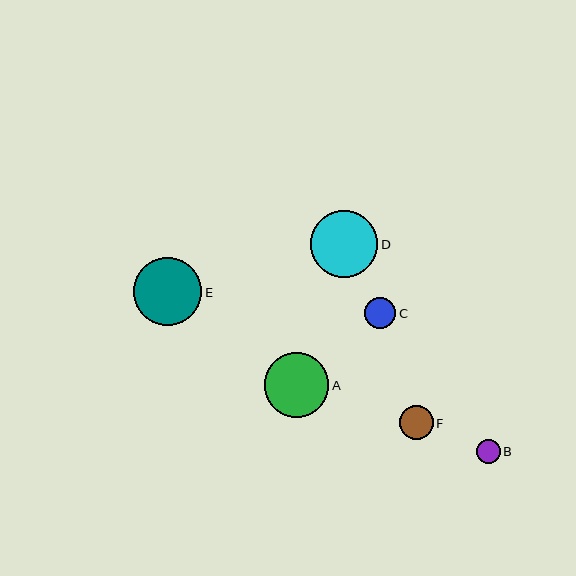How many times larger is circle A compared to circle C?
Circle A is approximately 2.1 times the size of circle C.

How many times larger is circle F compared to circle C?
Circle F is approximately 1.1 times the size of circle C.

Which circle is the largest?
Circle E is the largest with a size of approximately 68 pixels.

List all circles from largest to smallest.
From largest to smallest: E, D, A, F, C, B.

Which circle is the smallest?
Circle B is the smallest with a size of approximately 24 pixels.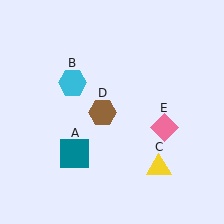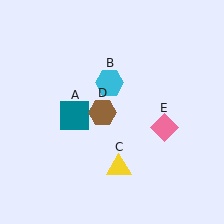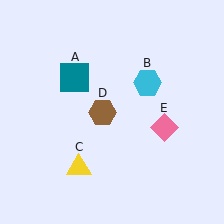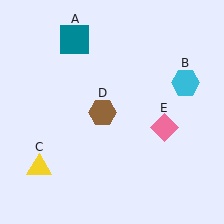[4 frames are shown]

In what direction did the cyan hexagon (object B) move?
The cyan hexagon (object B) moved right.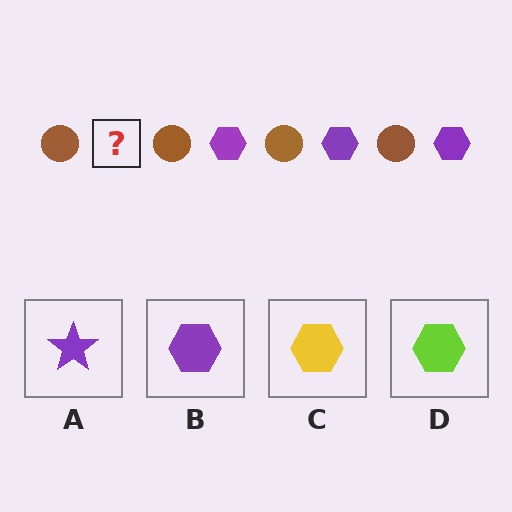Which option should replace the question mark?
Option B.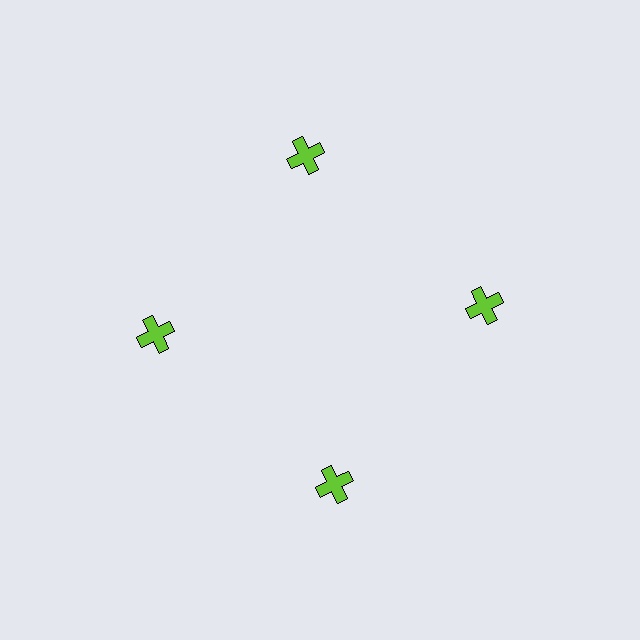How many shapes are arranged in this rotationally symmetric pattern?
There are 4 shapes, arranged in 4 groups of 1.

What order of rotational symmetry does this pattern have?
This pattern has 4-fold rotational symmetry.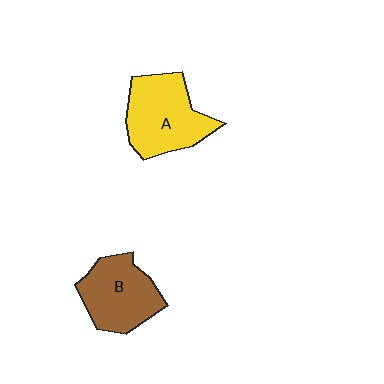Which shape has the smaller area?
Shape B (brown).